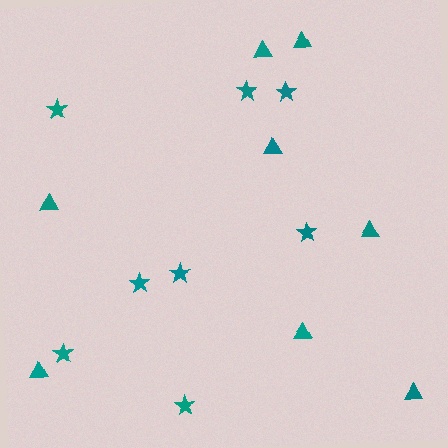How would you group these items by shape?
There are 2 groups: one group of stars (8) and one group of triangles (8).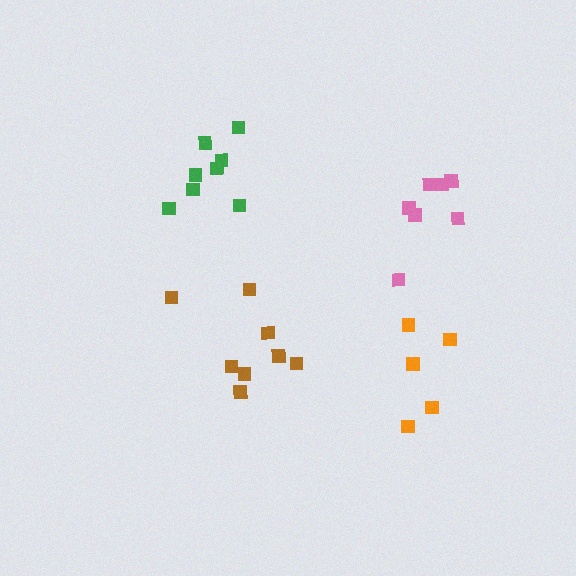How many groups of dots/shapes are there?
There are 4 groups.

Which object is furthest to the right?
The orange cluster is rightmost.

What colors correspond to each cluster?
The clusters are colored: brown, green, pink, orange.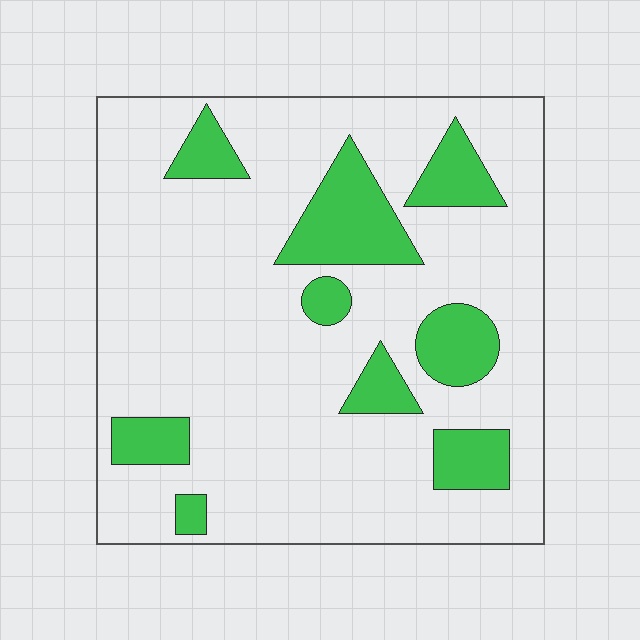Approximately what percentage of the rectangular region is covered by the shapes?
Approximately 20%.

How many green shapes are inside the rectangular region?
9.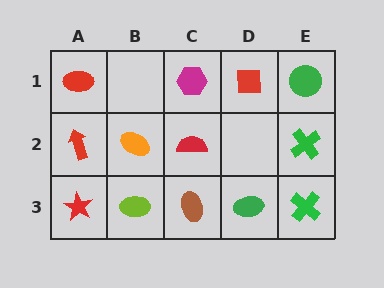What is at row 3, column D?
A green ellipse.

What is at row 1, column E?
A green circle.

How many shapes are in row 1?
4 shapes.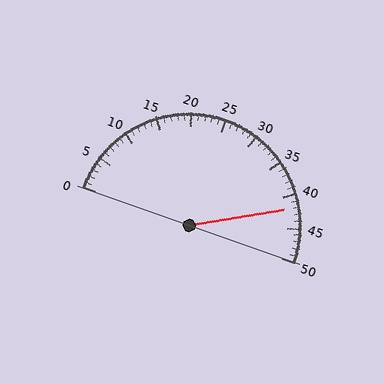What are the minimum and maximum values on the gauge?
The gauge ranges from 0 to 50.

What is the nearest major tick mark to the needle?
The nearest major tick mark is 40.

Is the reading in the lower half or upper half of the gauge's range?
The reading is in the upper half of the range (0 to 50).